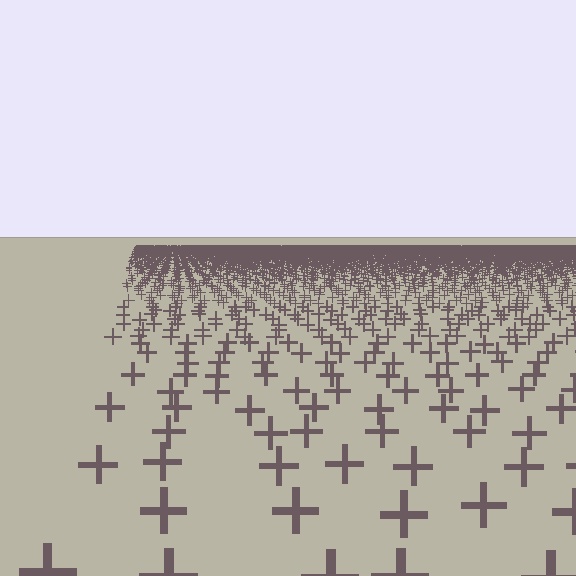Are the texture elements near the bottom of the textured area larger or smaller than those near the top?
Larger. Near the bottom, elements are closer to the viewer and appear at a bigger on-screen size.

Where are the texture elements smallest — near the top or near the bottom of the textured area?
Near the top.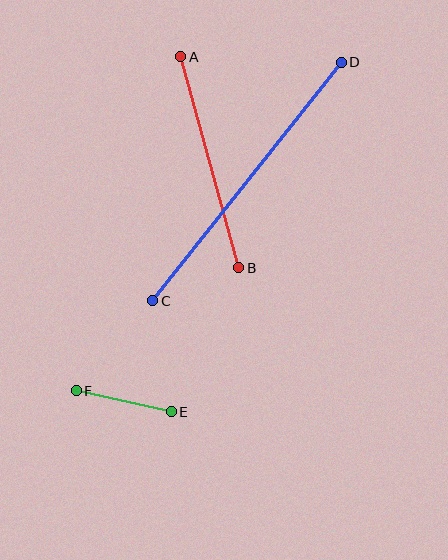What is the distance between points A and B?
The distance is approximately 219 pixels.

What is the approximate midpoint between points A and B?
The midpoint is at approximately (210, 162) pixels.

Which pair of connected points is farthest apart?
Points C and D are farthest apart.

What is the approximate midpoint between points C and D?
The midpoint is at approximately (247, 182) pixels.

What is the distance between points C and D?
The distance is approximately 304 pixels.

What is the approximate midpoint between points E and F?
The midpoint is at approximately (124, 401) pixels.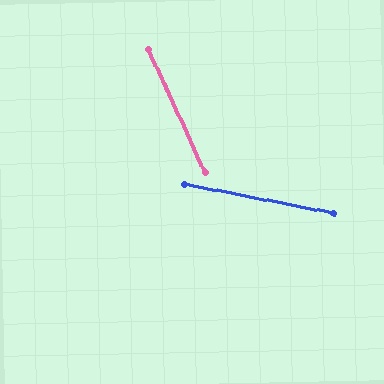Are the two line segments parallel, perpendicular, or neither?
Neither parallel nor perpendicular — they differ by about 54°.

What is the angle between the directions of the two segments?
Approximately 54 degrees.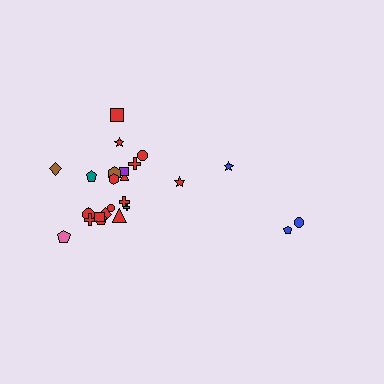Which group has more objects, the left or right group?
The left group.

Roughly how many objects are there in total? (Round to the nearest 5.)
Roughly 25 objects in total.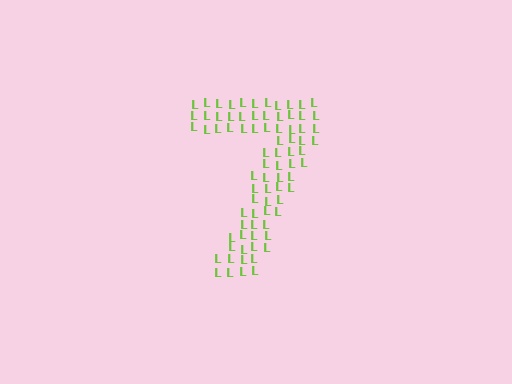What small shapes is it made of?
It is made of small letter L's.